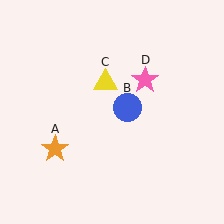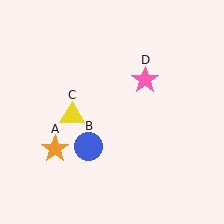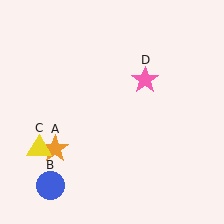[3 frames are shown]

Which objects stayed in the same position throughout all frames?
Orange star (object A) and pink star (object D) remained stationary.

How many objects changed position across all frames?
2 objects changed position: blue circle (object B), yellow triangle (object C).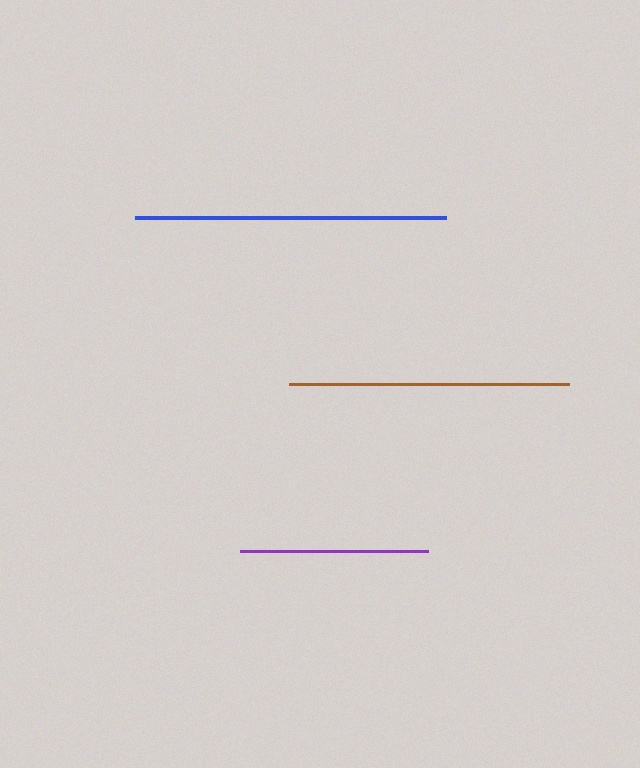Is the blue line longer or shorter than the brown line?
The blue line is longer than the brown line.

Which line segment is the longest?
The blue line is the longest at approximately 311 pixels.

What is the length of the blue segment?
The blue segment is approximately 311 pixels long.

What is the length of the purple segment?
The purple segment is approximately 188 pixels long.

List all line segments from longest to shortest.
From longest to shortest: blue, brown, purple.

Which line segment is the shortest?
The purple line is the shortest at approximately 188 pixels.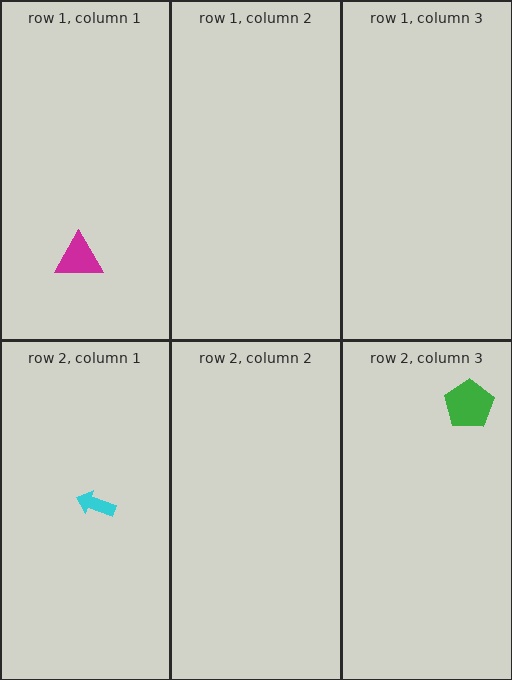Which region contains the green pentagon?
The row 2, column 3 region.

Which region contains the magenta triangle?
The row 1, column 1 region.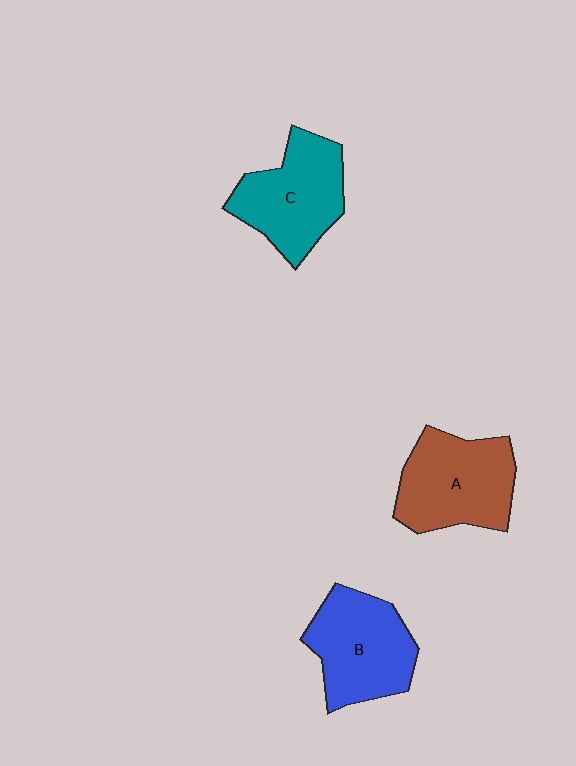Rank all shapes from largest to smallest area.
From largest to smallest: A (brown), B (blue), C (teal).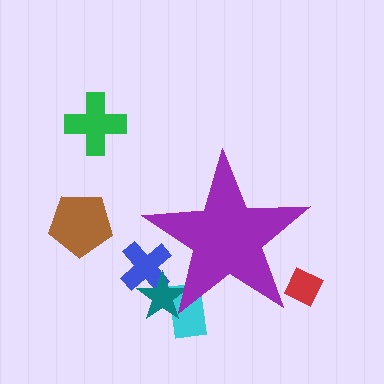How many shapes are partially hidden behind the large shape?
4 shapes are partially hidden.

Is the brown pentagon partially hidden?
No, the brown pentagon is fully visible.